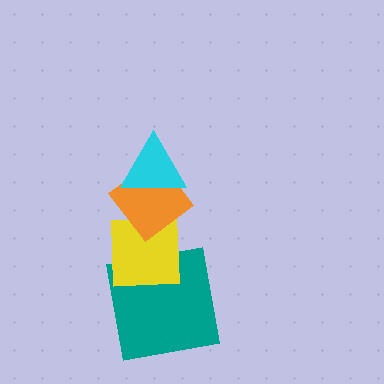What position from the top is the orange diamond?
The orange diamond is 2nd from the top.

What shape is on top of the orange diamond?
The cyan triangle is on top of the orange diamond.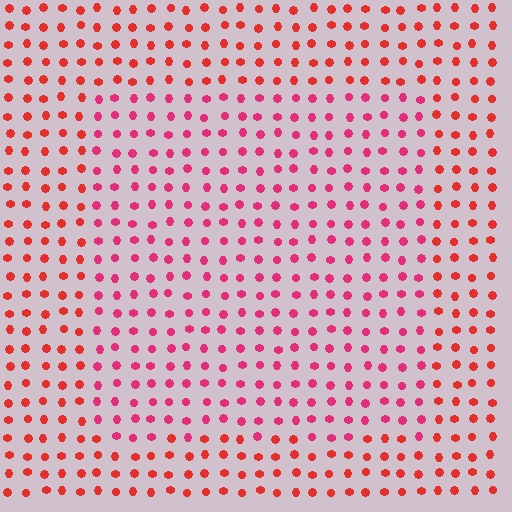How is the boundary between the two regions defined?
The boundary is defined purely by a slight shift in hue (about 26 degrees). Spacing, size, and orientation are identical on both sides.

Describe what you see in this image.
The image is filled with small red elements in a uniform arrangement. A rectangle-shaped region is visible where the elements are tinted to a slightly different hue, forming a subtle color boundary.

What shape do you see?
I see a rectangle.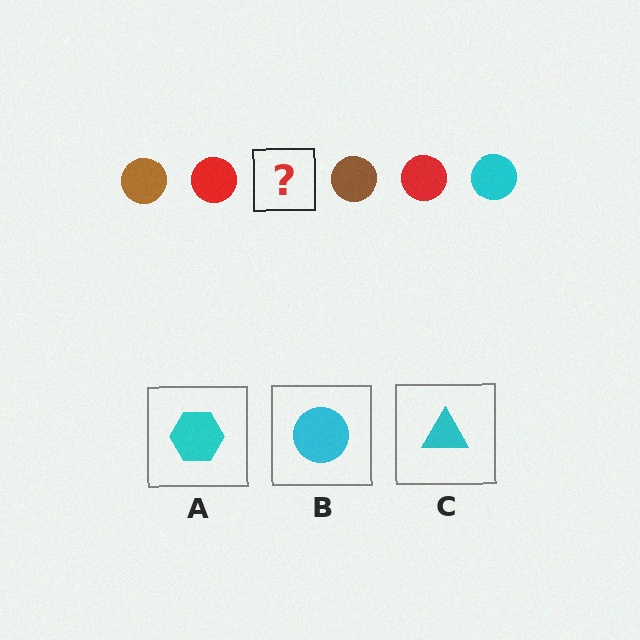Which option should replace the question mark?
Option B.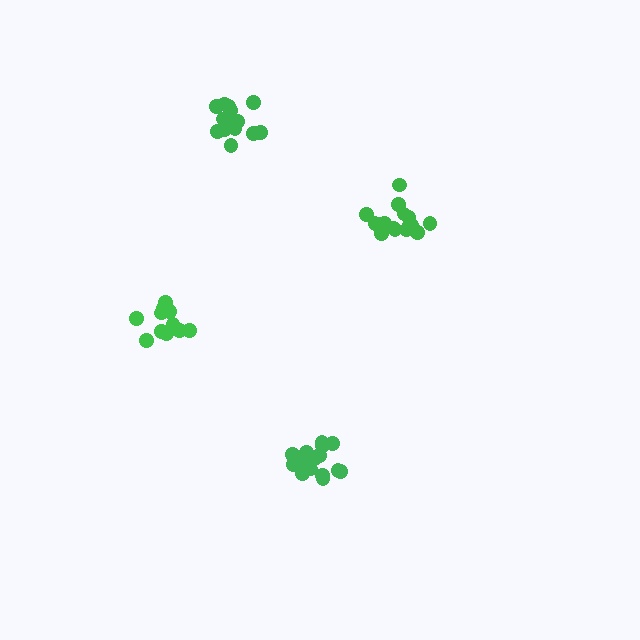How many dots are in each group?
Group 1: 16 dots, Group 2: 15 dots, Group 3: 18 dots, Group 4: 12 dots (61 total).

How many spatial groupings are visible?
There are 4 spatial groupings.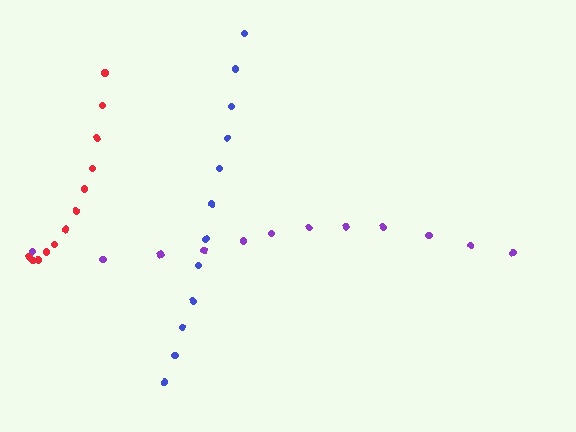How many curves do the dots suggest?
There are 3 distinct paths.